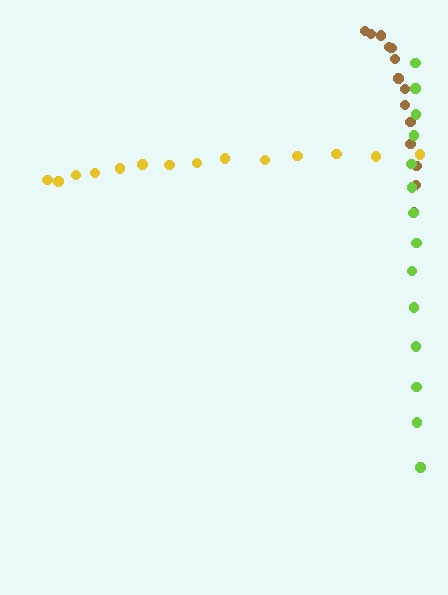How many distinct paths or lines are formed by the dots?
There are 3 distinct paths.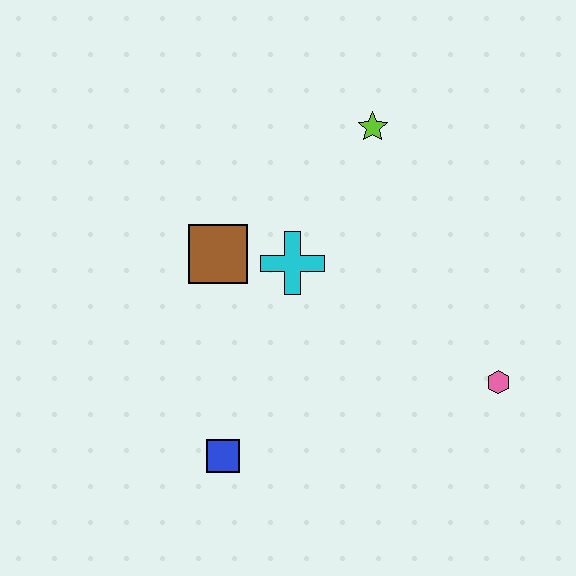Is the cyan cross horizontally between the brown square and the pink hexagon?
Yes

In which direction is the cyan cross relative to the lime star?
The cyan cross is below the lime star.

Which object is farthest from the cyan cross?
The pink hexagon is farthest from the cyan cross.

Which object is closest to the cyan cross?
The brown square is closest to the cyan cross.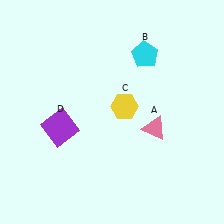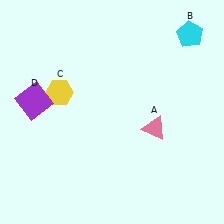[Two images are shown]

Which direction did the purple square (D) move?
The purple square (D) moved up.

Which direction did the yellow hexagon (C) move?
The yellow hexagon (C) moved left.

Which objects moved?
The objects that moved are: the cyan pentagon (B), the yellow hexagon (C), the purple square (D).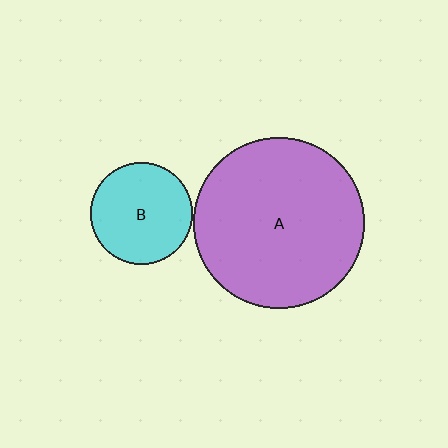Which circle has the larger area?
Circle A (purple).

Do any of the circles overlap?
No, none of the circles overlap.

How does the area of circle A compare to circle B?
Approximately 2.8 times.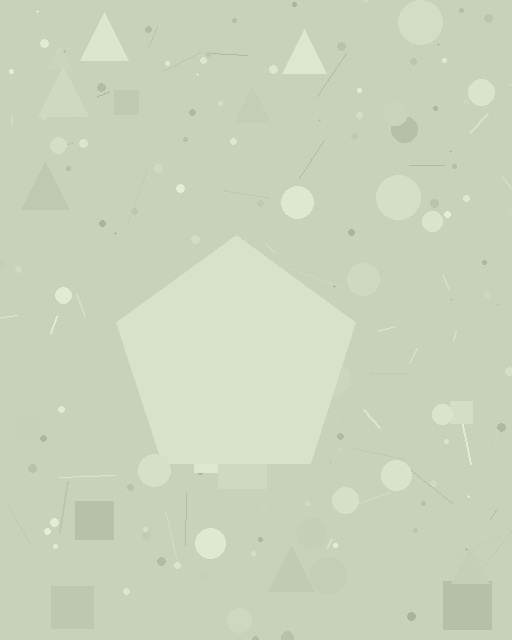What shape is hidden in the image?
A pentagon is hidden in the image.